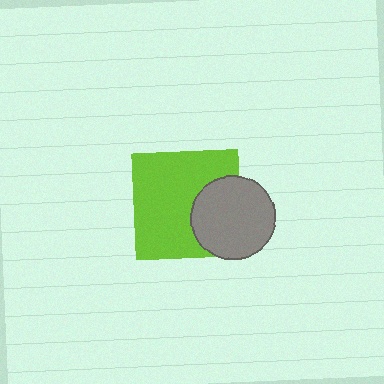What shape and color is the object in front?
The object in front is a gray circle.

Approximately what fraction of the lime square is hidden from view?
Roughly 30% of the lime square is hidden behind the gray circle.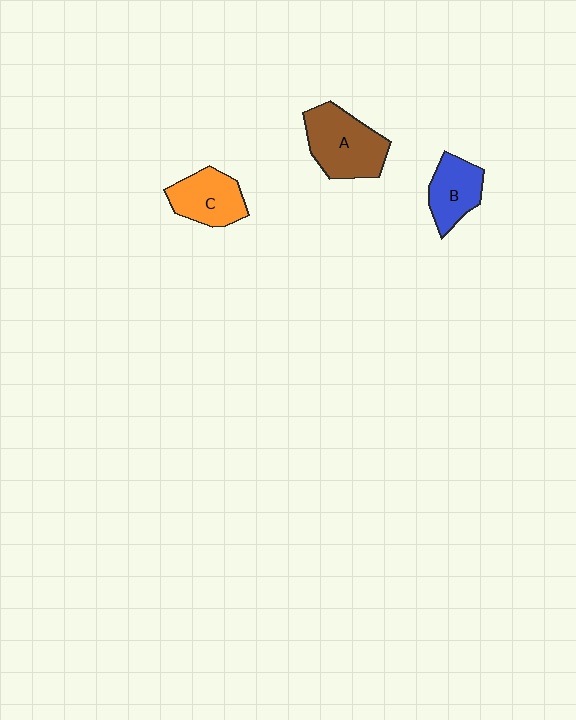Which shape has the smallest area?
Shape B (blue).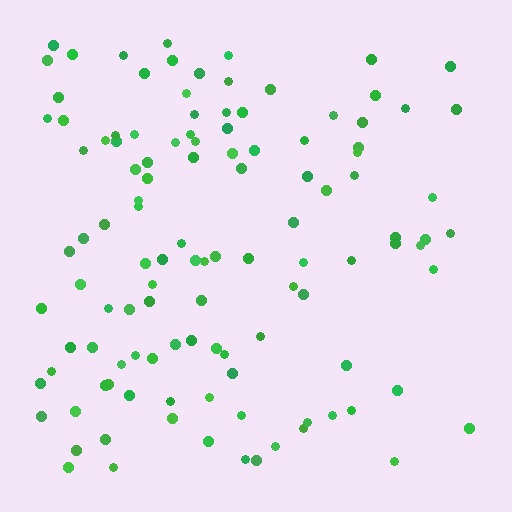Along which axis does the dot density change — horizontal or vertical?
Horizontal.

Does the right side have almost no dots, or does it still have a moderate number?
Still a moderate number, just noticeably fewer than the left.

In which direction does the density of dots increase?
From right to left, with the left side densest.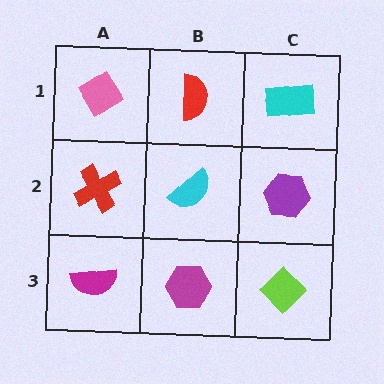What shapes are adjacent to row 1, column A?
A red cross (row 2, column A), a red semicircle (row 1, column B).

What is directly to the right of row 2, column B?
A purple hexagon.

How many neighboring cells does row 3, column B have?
3.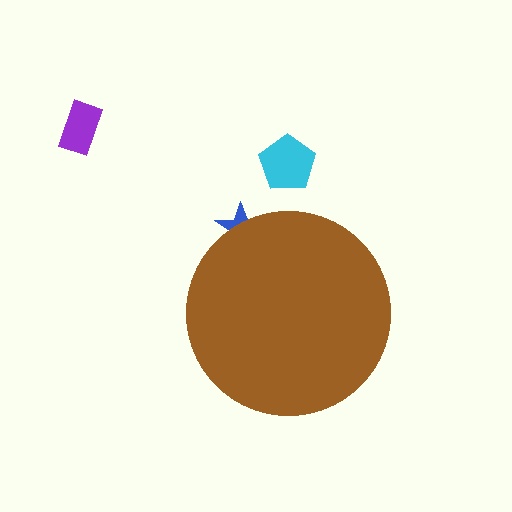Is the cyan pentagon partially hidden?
No, the cyan pentagon is fully visible.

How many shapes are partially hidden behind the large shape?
1 shape is partially hidden.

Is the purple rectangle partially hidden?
No, the purple rectangle is fully visible.